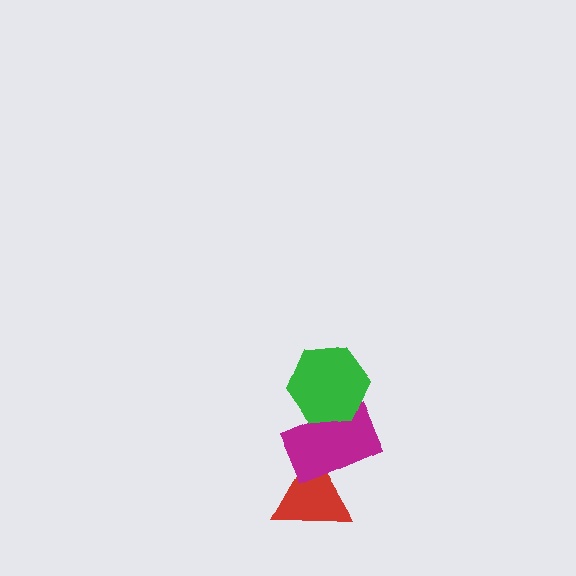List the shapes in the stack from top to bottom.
From top to bottom: the green hexagon, the magenta rectangle, the red triangle.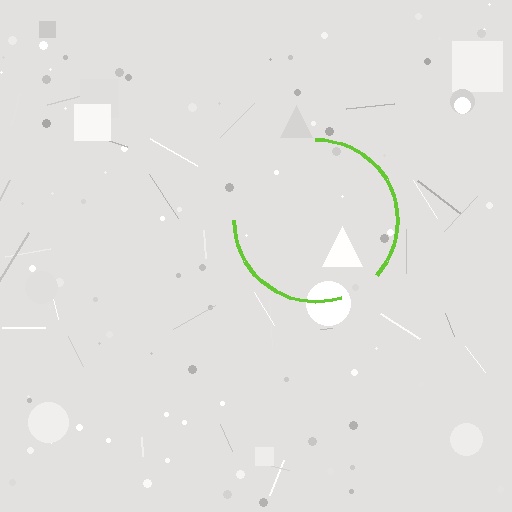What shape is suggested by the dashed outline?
The dashed outline suggests a circle.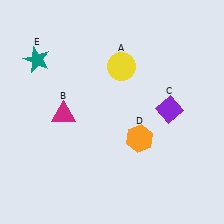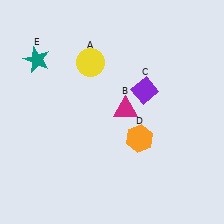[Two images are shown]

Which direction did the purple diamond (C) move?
The purple diamond (C) moved left.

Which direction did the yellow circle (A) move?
The yellow circle (A) moved left.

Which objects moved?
The objects that moved are: the yellow circle (A), the magenta triangle (B), the purple diamond (C).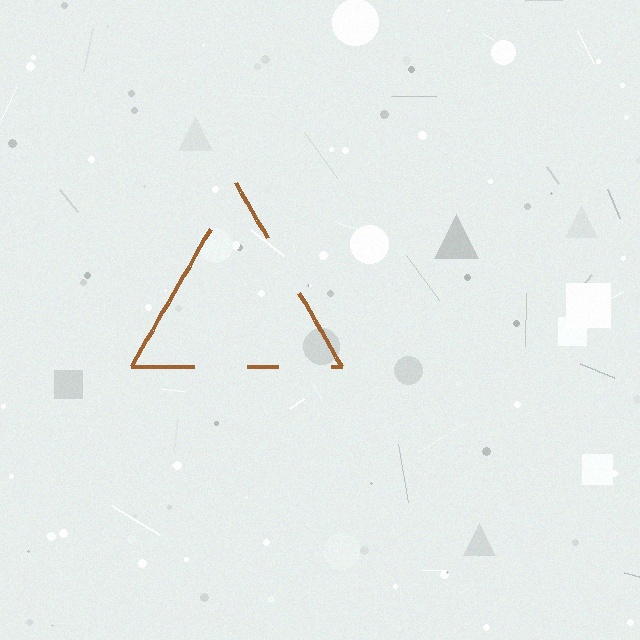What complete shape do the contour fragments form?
The contour fragments form a triangle.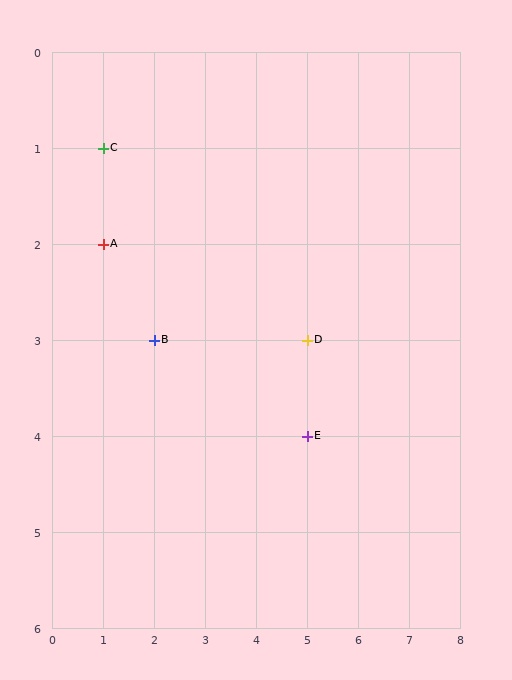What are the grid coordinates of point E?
Point E is at grid coordinates (5, 4).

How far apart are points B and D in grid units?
Points B and D are 3 columns apart.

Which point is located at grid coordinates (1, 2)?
Point A is at (1, 2).